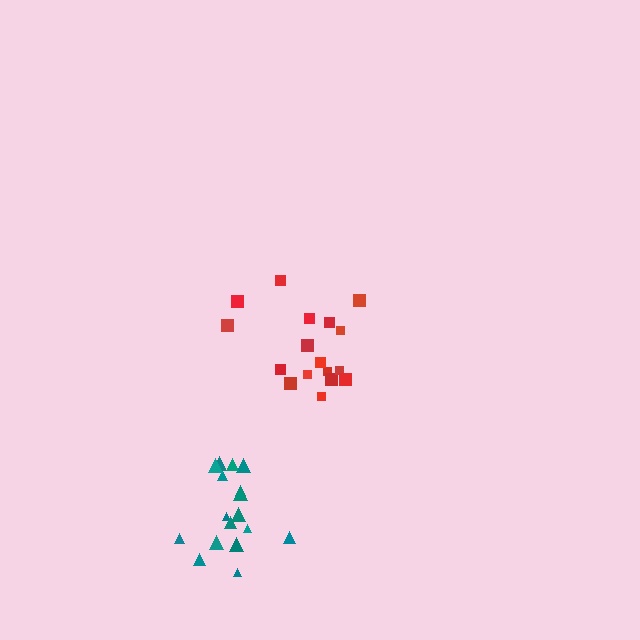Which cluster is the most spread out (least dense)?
Red.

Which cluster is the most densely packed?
Teal.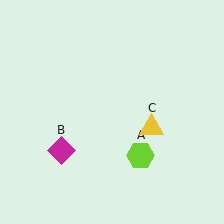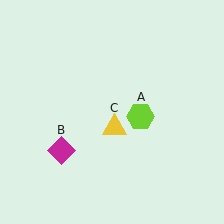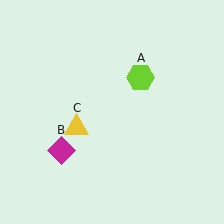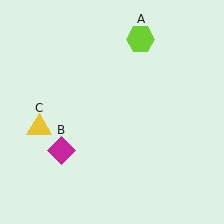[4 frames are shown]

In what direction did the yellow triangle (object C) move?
The yellow triangle (object C) moved left.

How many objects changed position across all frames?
2 objects changed position: lime hexagon (object A), yellow triangle (object C).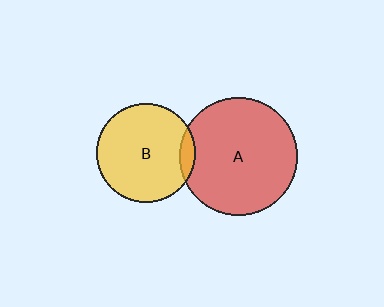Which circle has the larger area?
Circle A (red).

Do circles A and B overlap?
Yes.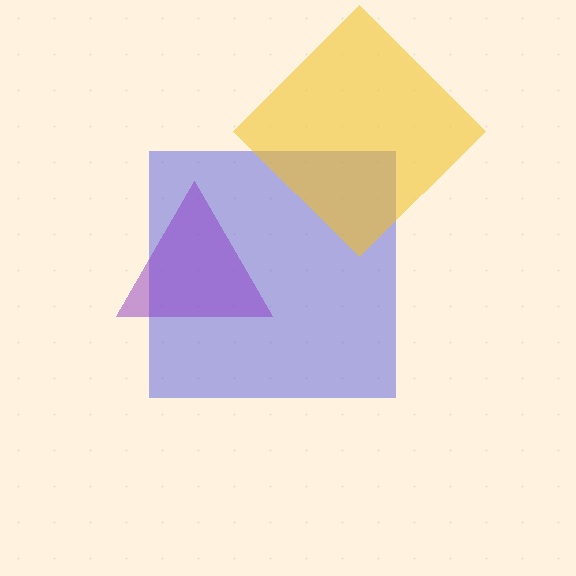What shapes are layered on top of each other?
The layered shapes are: a blue square, a yellow diamond, a purple triangle.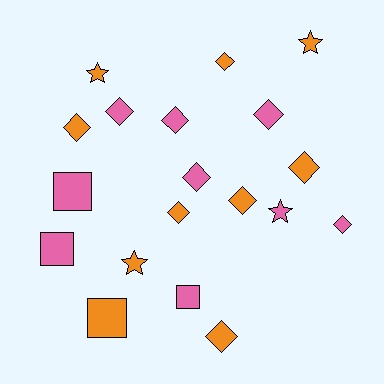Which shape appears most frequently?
Diamond, with 11 objects.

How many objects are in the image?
There are 19 objects.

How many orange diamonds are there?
There are 6 orange diamonds.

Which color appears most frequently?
Orange, with 10 objects.